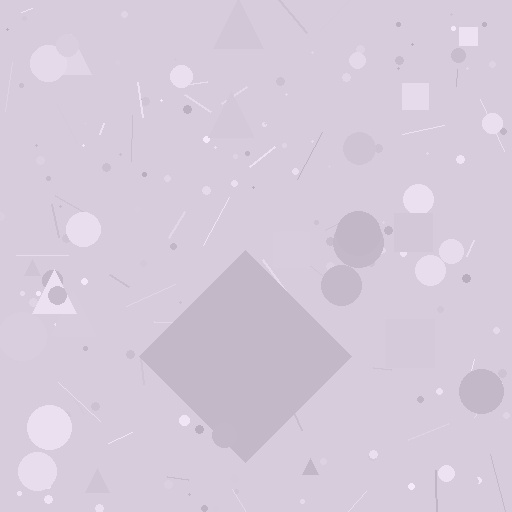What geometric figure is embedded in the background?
A diamond is embedded in the background.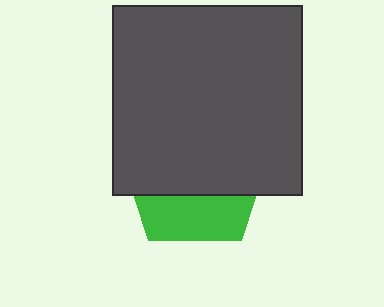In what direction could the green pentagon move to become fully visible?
The green pentagon could move down. That would shift it out from behind the dark gray square entirely.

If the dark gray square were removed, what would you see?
You would see the complete green pentagon.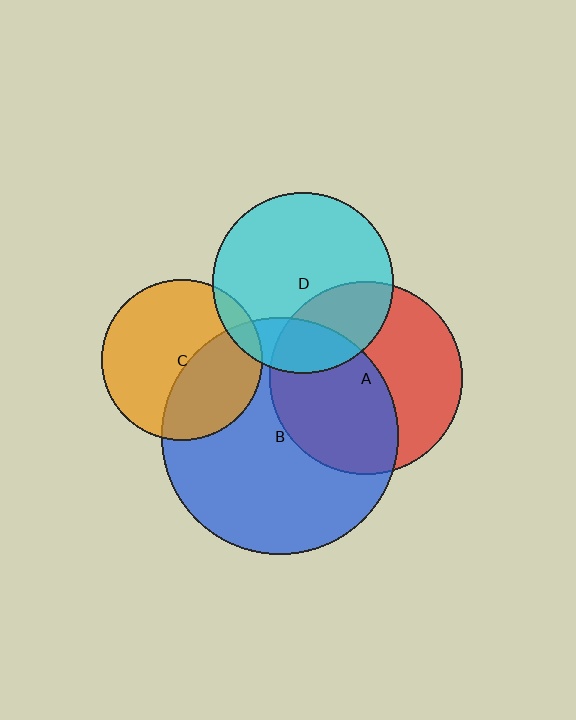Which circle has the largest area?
Circle B (blue).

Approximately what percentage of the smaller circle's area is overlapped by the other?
Approximately 30%.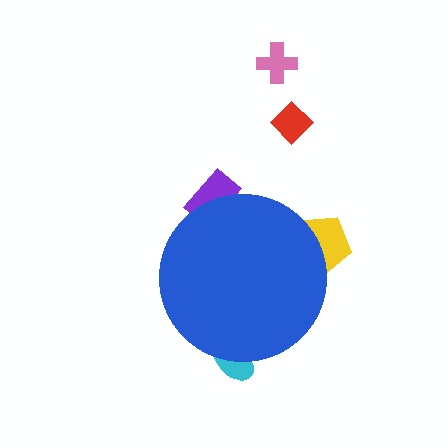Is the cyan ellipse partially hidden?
Yes, the cyan ellipse is partially hidden behind the blue circle.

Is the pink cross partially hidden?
No, the pink cross is fully visible.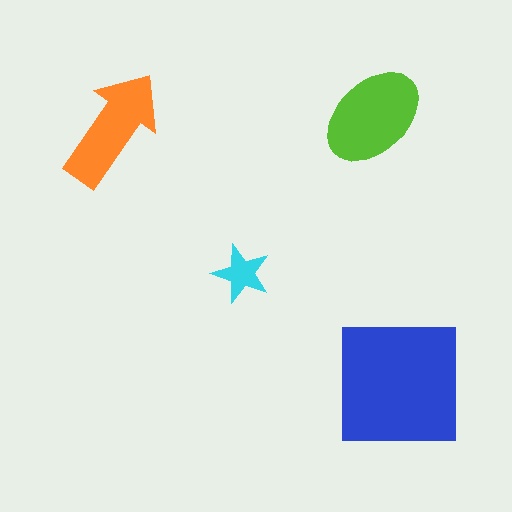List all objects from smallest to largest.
The cyan star, the orange arrow, the lime ellipse, the blue square.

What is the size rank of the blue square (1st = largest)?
1st.